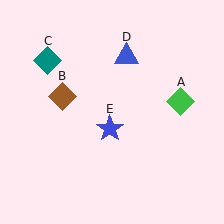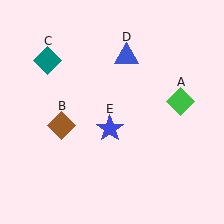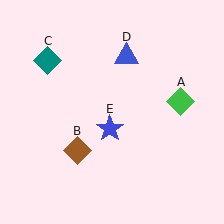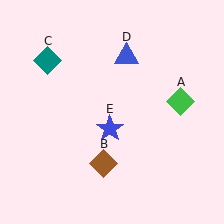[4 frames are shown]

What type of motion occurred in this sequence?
The brown diamond (object B) rotated counterclockwise around the center of the scene.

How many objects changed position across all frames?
1 object changed position: brown diamond (object B).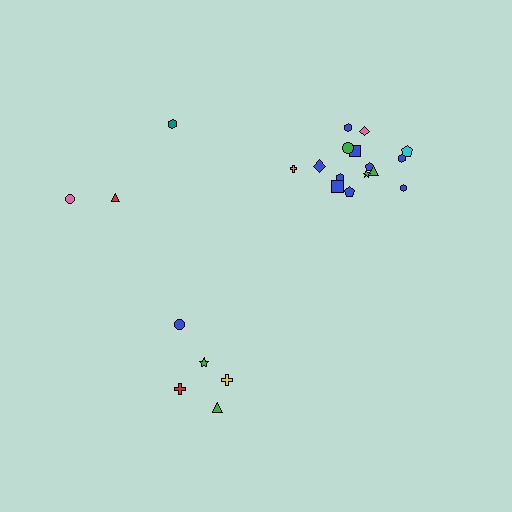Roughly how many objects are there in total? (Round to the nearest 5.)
Roughly 25 objects in total.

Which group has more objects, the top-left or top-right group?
The top-right group.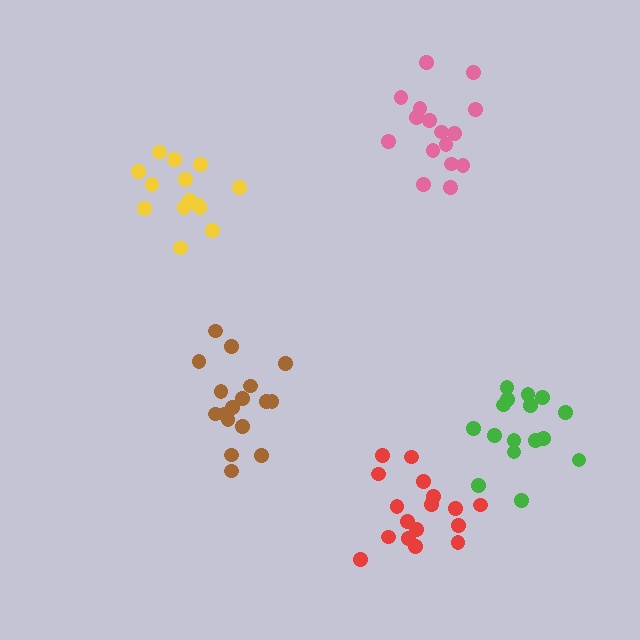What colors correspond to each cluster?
The clusters are colored: pink, brown, red, yellow, green.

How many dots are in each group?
Group 1: 16 dots, Group 2: 17 dots, Group 3: 17 dots, Group 4: 14 dots, Group 5: 16 dots (80 total).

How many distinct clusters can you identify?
There are 5 distinct clusters.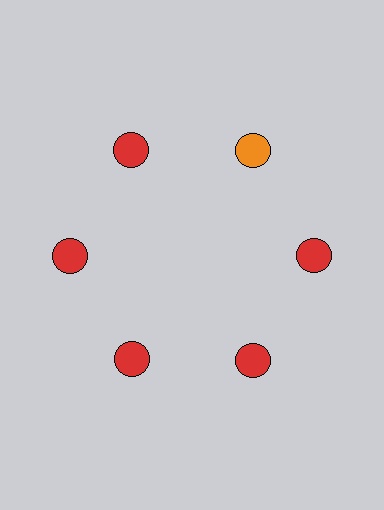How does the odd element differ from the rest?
It has a different color: orange instead of red.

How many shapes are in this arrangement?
There are 6 shapes arranged in a ring pattern.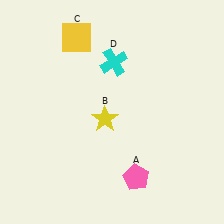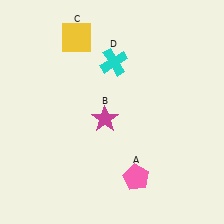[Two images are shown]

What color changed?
The star (B) changed from yellow in Image 1 to magenta in Image 2.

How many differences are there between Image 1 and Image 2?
There is 1 difference between the two images.